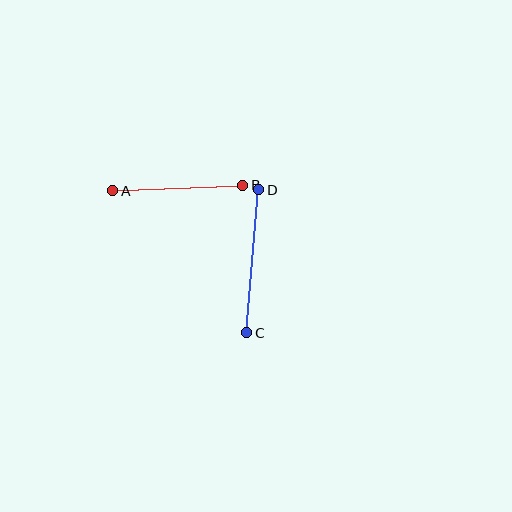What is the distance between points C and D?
The distance is approximately 144 pixels.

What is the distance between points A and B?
The distance is approximately 130 pixels.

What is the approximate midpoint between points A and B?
The midpoint is at approximately (178, 188) pixels.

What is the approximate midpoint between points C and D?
The midpoint is at approximately (253, 261) pixels.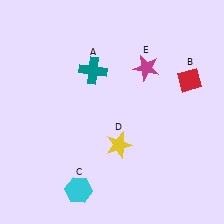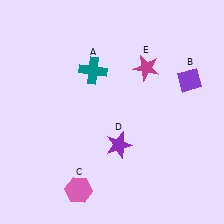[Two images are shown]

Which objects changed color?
B changed from red to purple. C changed from cyan to pink. D changed from yellow to purple.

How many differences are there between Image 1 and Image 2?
There are 3 differences between the two images.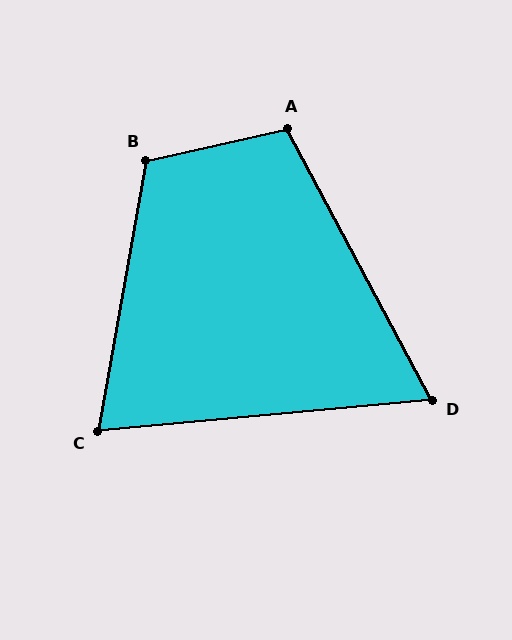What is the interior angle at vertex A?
Approximately 105 degrees (obtuse).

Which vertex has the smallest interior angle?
D, at approximately 67 degrees.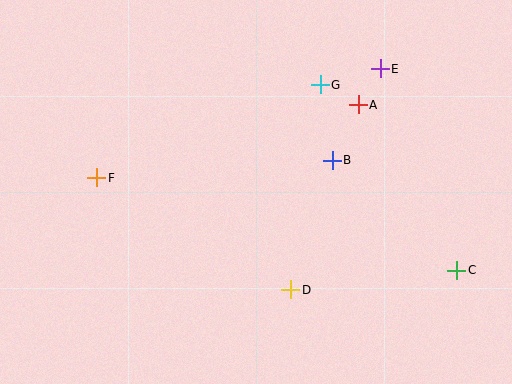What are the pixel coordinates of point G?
Point G is at (320, 85).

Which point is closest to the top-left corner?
Point F is closest to the top-left corner.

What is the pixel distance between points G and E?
The distance between G and E is 62 pixels.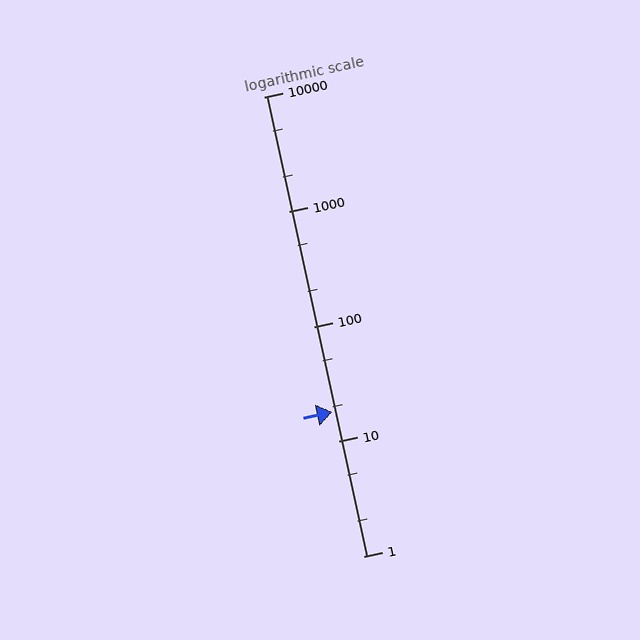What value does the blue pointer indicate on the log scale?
The pointer indicates approximately 18.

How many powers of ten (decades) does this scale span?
The scale spans 4 decades, from 1 to 10000.